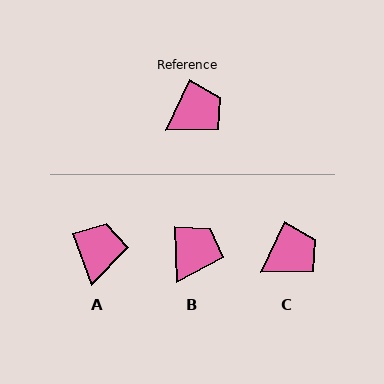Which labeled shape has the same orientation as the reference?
C.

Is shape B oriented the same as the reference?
No, it is off by about 27 degrees.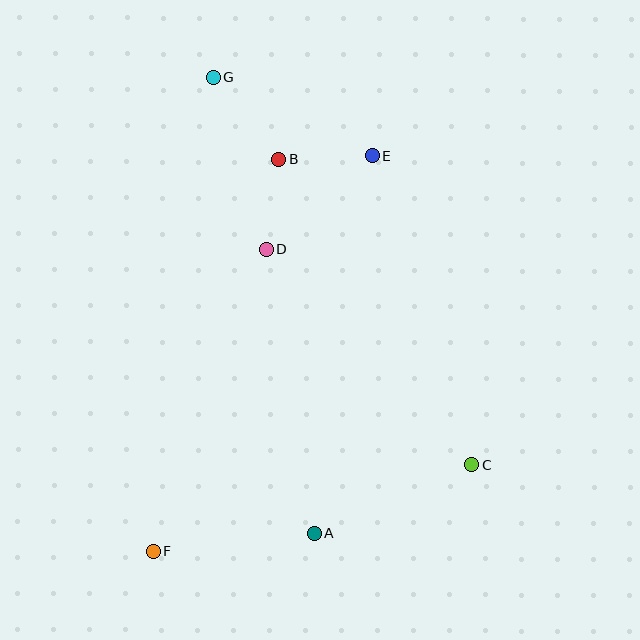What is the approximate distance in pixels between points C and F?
The distance between C and F is approximately 329 pixels.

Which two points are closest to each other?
Points B and D are closest to each other.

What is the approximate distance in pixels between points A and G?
The distance between A and G is approximately 468 pixels.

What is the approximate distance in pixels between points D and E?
The distance between D and E is approximately 141 pixels.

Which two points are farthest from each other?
Points F and G are farthest from each other.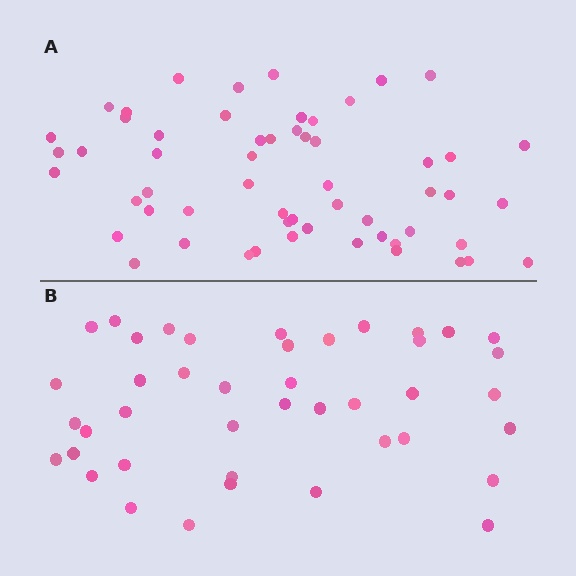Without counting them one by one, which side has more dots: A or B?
Region A (the top region) has more dots.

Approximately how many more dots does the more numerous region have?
Region A has approximately 15 more dots than region B.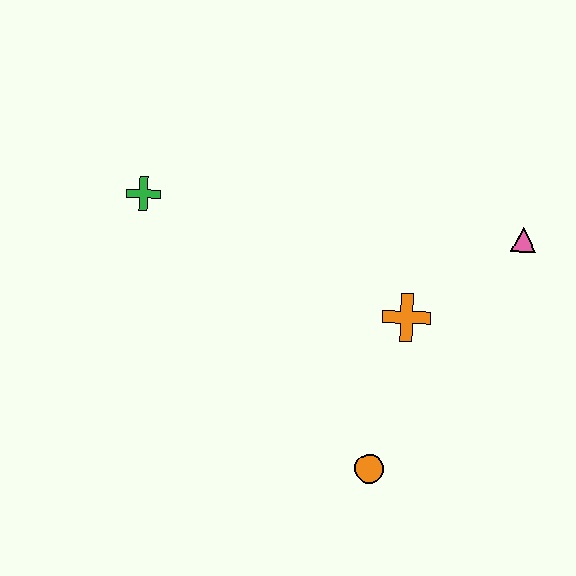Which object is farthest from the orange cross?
The green cross is farthest from the orange cross.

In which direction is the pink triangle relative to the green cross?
The pink triangle is to the right of the green cross.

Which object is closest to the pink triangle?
The orange cross is closest to the pink triangle.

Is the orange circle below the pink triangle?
Yes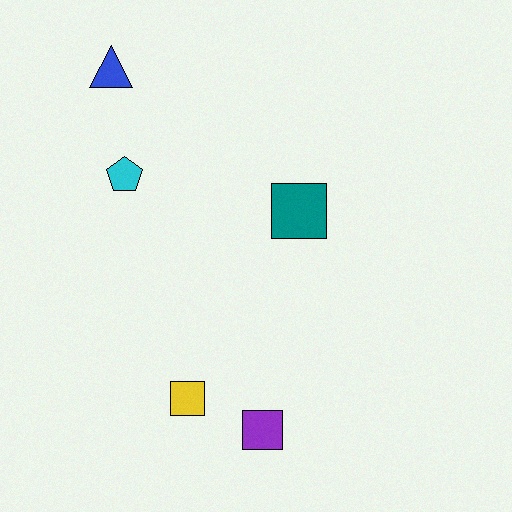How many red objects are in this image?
There are no red objects.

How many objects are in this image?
There are 5 objects.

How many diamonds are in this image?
There are no diamonds.